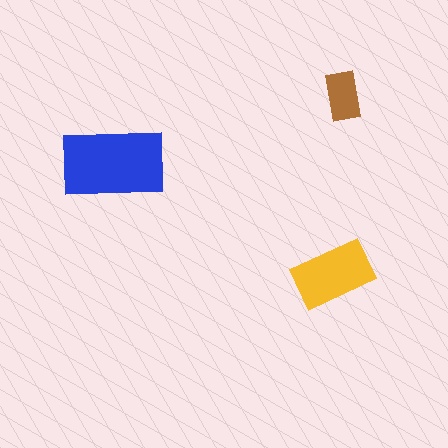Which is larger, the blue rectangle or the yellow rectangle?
The blue one.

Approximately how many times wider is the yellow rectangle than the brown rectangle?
About 1.5 times wider.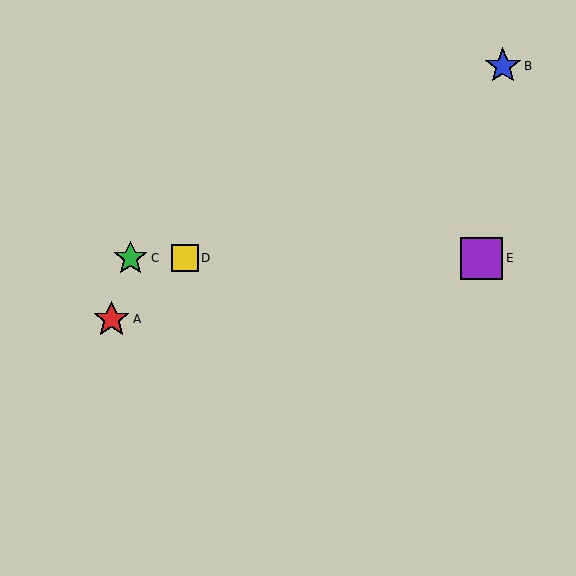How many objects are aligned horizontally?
3 objects (C, D, E) are aligned horizontally.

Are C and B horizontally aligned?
No, C is at y≈258 and B is at y≈66.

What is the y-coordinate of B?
Object B is at y≈66.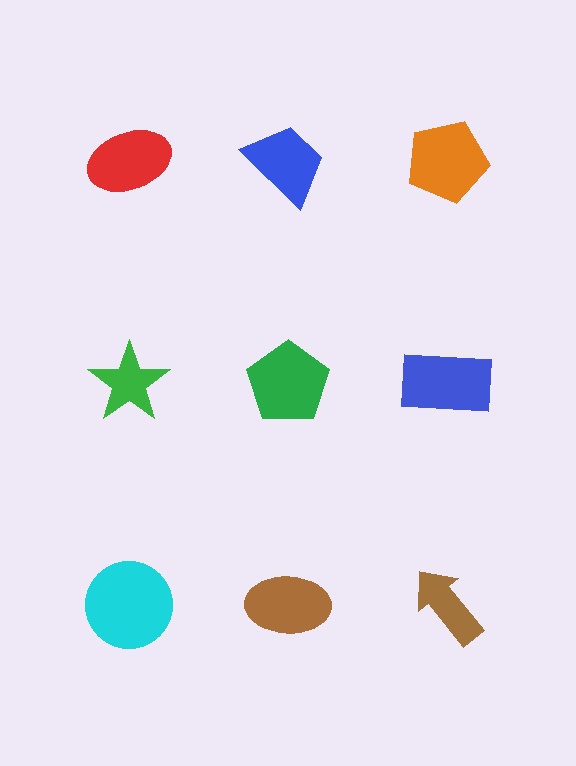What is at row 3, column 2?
A brown ellipse.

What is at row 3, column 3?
A brown arrow.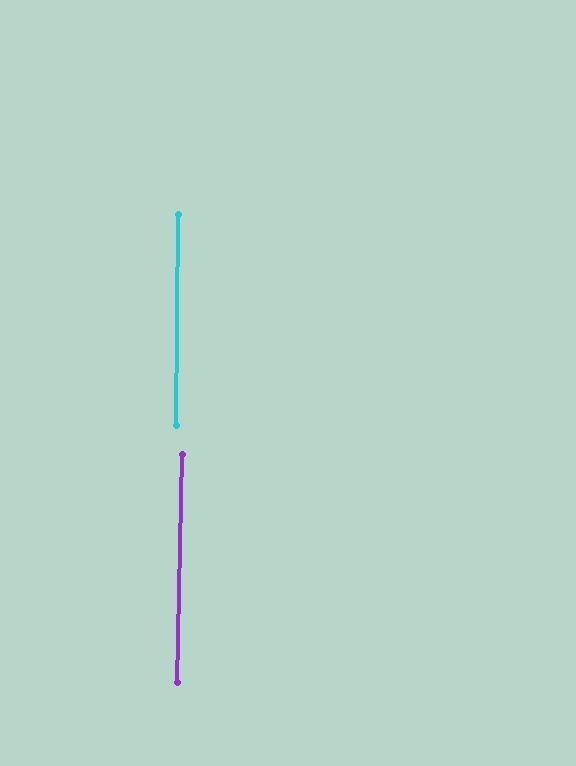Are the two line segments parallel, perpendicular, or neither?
Parallel — their directions differ by only 0.8°.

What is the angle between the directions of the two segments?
Approximately 1 degree.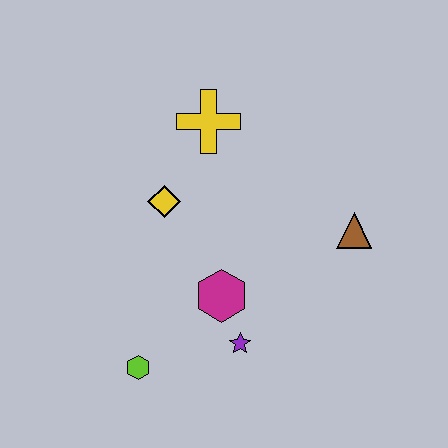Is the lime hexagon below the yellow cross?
Yes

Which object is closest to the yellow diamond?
The yellow cross is closest to the yellow diamond.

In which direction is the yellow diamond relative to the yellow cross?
The yellow diamond is below the yellow cross.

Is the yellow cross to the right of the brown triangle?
No